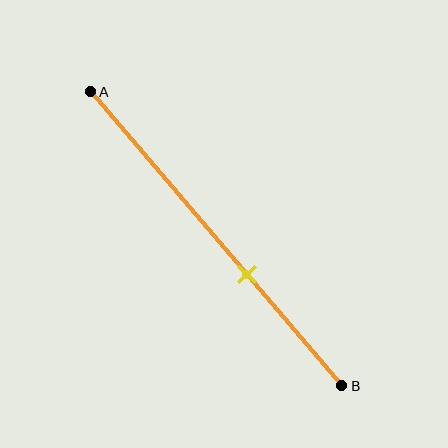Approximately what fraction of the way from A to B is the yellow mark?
The yellow mark is approximately 60% of the way from A to B.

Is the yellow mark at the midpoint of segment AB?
No, the mark is at about 60% from A, not at the 50% midpoint.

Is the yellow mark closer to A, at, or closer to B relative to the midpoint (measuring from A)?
The yellow mark is closer to point B than the midpoint of segment AB.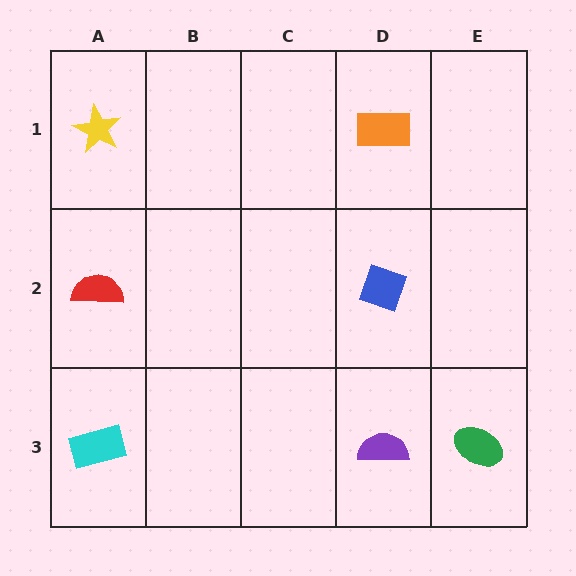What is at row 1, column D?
An orange rectangle.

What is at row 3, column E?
A green ellipse.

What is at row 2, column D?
A blue diamond.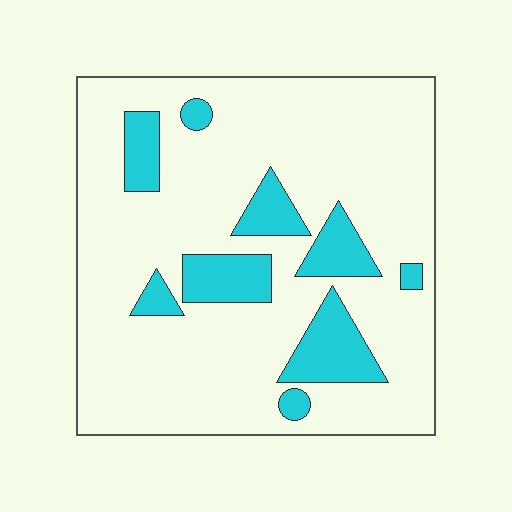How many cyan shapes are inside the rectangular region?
9.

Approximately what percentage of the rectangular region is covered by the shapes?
Approximately 20%.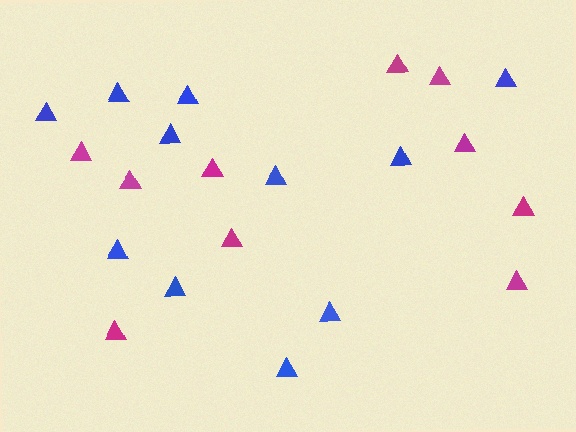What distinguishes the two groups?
There are 2 groups: one group of blue triangles (11) and one group of magenta triangles (10).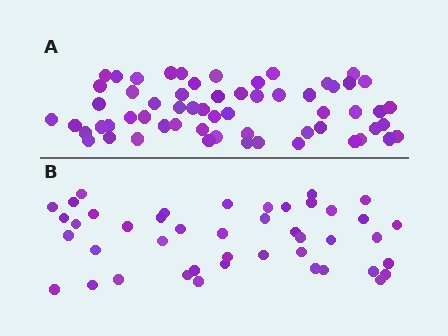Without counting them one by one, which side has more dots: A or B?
Region A (the top region) has more dots.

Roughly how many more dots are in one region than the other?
Region A has approximately 15 more dots than region B.